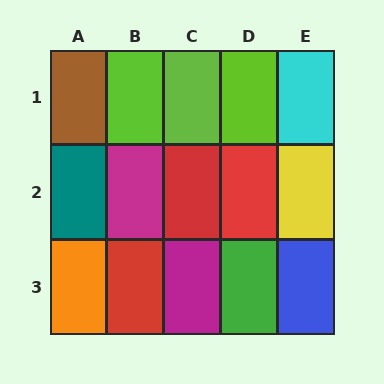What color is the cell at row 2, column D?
Red.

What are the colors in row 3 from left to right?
Orange, red, magenta, green, blue.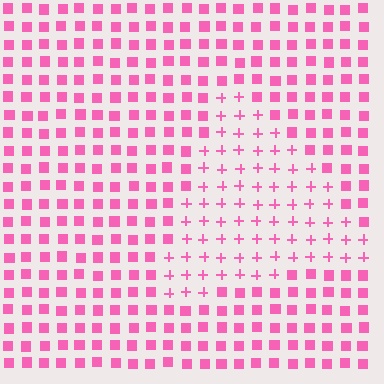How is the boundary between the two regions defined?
The boundary is defined by a change in element shape: plus signs inside vs. squares outside. All elements share the same color and spacing.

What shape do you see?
I see a triangle.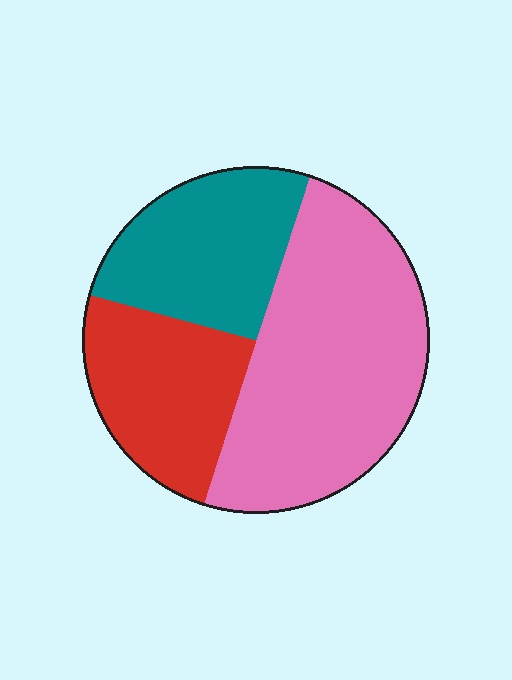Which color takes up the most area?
Pink, at roughly 50%.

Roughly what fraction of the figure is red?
Red covers about 25% of the figure.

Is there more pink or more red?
Pink.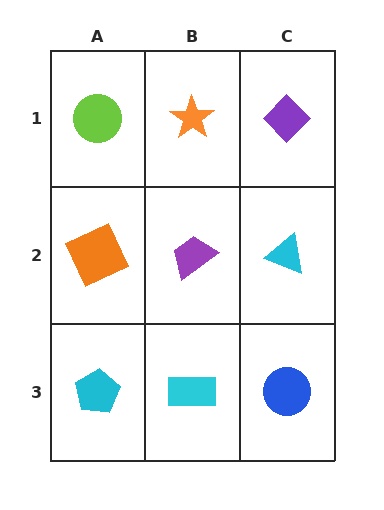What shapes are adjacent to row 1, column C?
A cyan triangle (row 2, column C), an orange star (row 1, column B).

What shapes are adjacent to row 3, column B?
A purple trapezoid (row 2, column B), a cyan pentagon (row 3, column A), a blue circle (row 3, column C).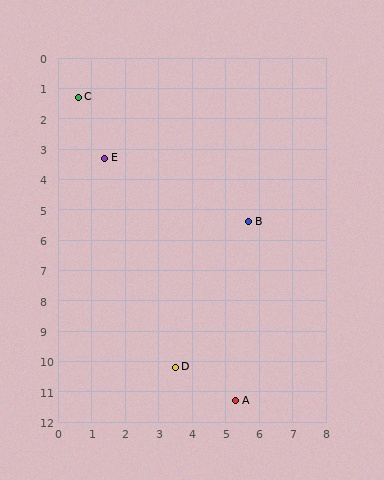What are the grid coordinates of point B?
Point B is at approximately (5.7, 5.4).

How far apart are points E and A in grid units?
Points E and A are about 8.9 grid units apart.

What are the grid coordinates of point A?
Point A is at approximately (5.3, 11.3).